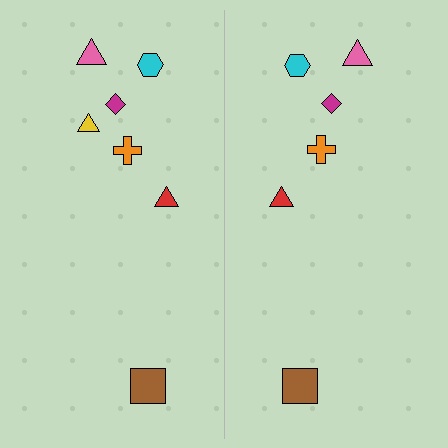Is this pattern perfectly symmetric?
No, the pattern is not perfectly symmetric. A yellow triangle is missing from the right side.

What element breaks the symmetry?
A yellow triangle is missing from the right side.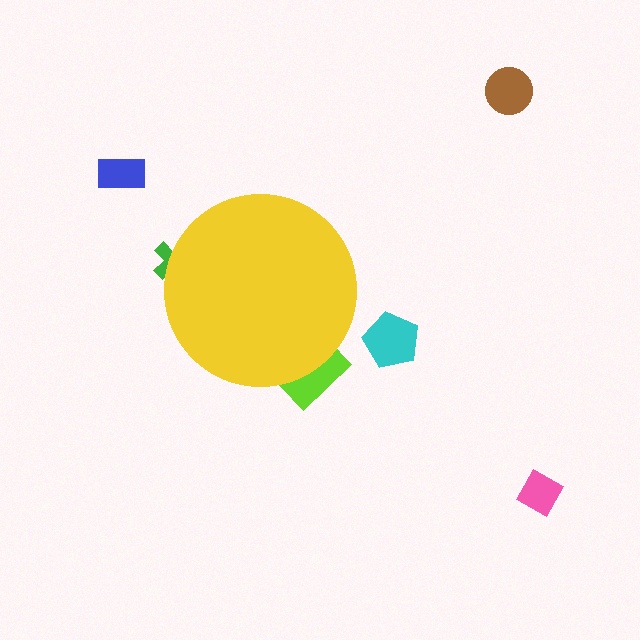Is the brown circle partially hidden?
No, the brown circle is fully visible.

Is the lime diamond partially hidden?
Yes, the lime diamond is partially hidden behind the yellow circle.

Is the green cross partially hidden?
Yes, the green cross is partially hidden behind the yellow circle.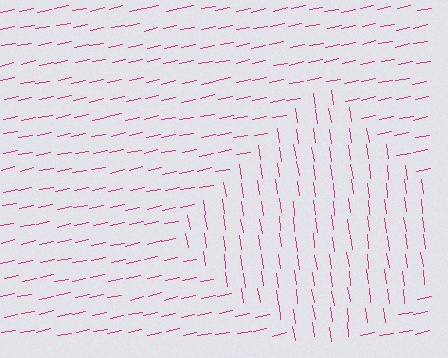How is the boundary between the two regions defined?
The boundary is defined purely by a change in line orientation (approximately 86 degrees difference). All lines are the same color and thickness.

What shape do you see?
I see a diamond.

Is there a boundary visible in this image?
Yes, there is a texture boundary formed by a change in line orientation.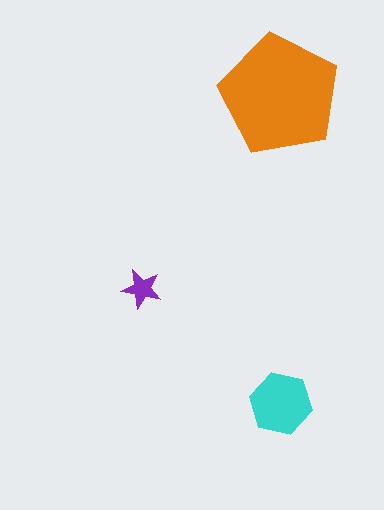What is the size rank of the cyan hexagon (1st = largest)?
2nd.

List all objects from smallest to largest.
The purple star, the cyan hexagon, the orange pentagon.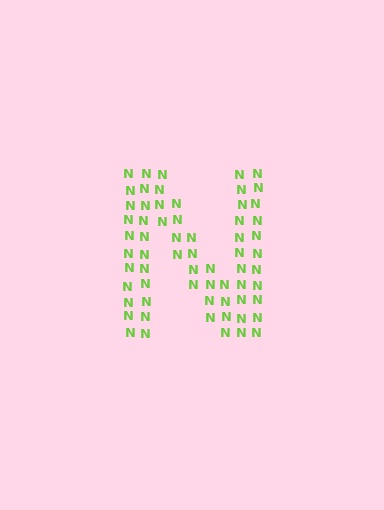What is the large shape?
The large shape is the letter N.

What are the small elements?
The small elements are letter N's.